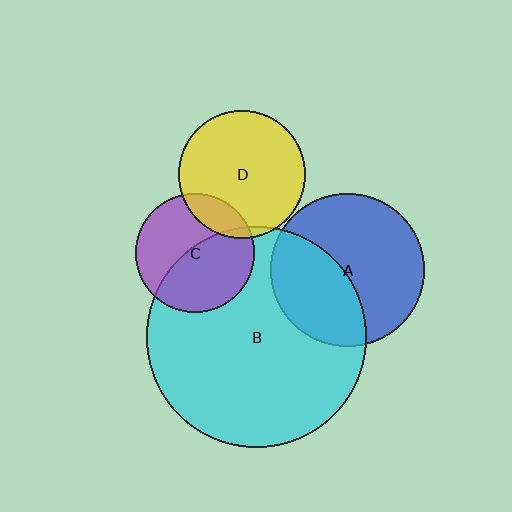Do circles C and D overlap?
Yes.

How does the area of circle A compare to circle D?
Approximately 1.5 times.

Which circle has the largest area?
Circle B (cyan).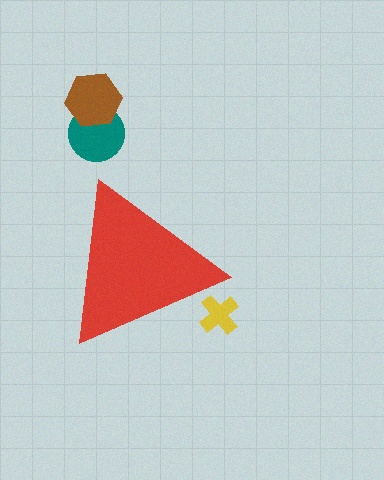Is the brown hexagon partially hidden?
No, the brown hexagon is fully visible.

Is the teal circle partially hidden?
No, the teal circle is fully visible.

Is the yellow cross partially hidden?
Yes, the yellow cross is partially hidden behind the red triangle.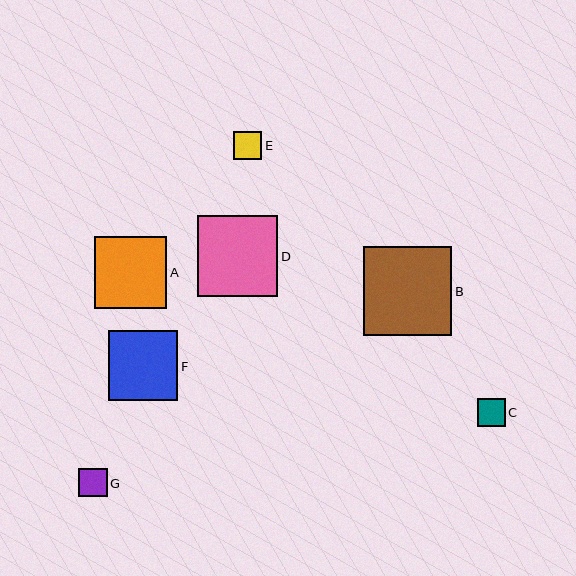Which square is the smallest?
Square C is the smallest with a size of approximately 28 pixels.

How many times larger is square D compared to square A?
Square D is approximately 1.1 times the size of square A.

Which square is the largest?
Square B is the largest with a size of approximately 89 pixels.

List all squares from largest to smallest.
From largest to smallest: B, D, A, F, G, E, C.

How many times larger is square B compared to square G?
Square B is approximately 3.1 times the size of square G.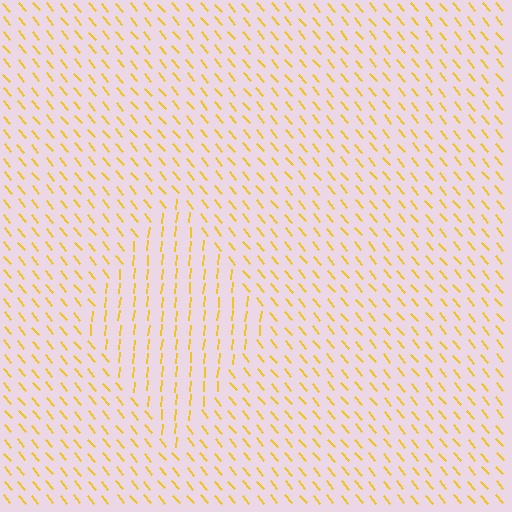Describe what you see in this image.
The image is filled with small yellow line segments. A diamond region in the image has lines oriented differently from the surrounding lines, creating a visible texture boundary.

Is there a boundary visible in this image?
Yes, there is a texture boundary formed by a change in line orientation.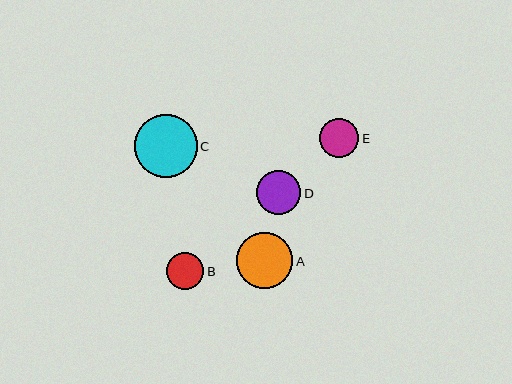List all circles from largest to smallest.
From largest to smallest: C, A, D, E, B.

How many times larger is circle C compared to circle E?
Circle C is approximately 1.6 times the size of circle E.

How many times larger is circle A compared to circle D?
Circle A is approximately 1.3 times the size of circle D.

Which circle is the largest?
Circle C is the largest with a size of approximately 63 pixels.